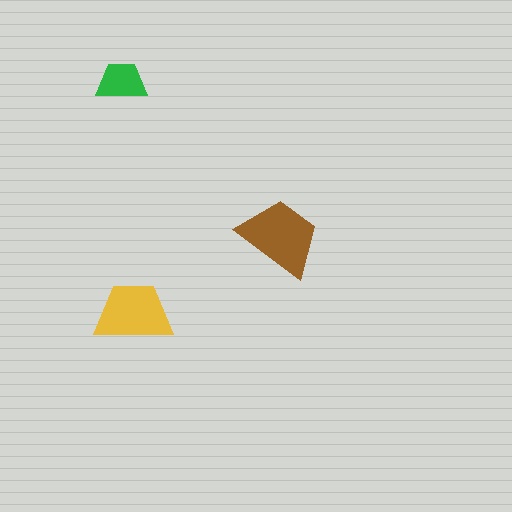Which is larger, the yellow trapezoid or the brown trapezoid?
The brown one.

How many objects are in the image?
There are 3 objects in the image.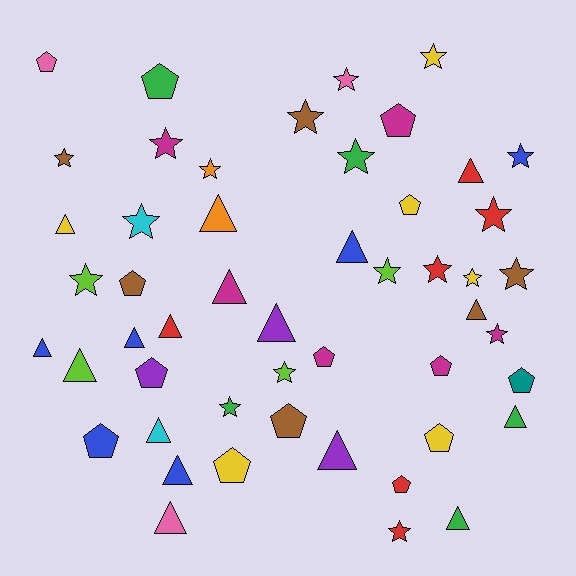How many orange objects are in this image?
There are 2 orange objects.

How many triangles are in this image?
There are 17 triangles.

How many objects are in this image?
There are 50 objects.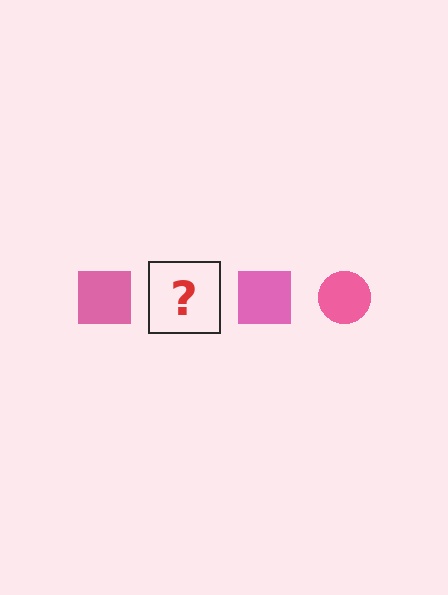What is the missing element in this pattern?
The missing element is a pink circle.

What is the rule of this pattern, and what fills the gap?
The rule is that the pattern cycles through square, circle shapes in pink. The gap should be filled with a pink circle.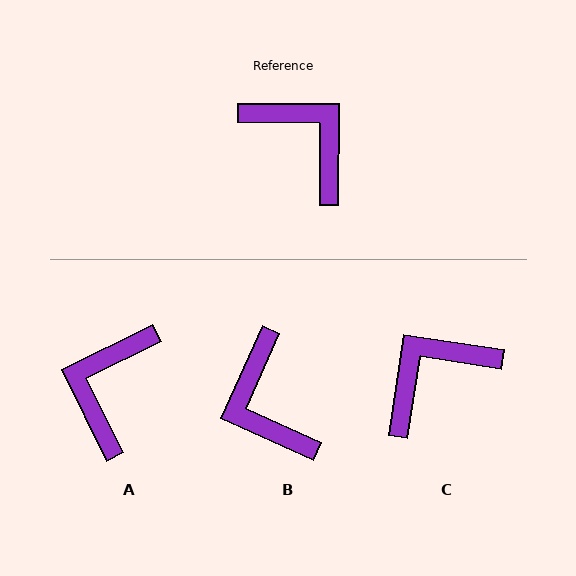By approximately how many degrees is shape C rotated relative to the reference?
Approximately 82 degrees counter-clockwise.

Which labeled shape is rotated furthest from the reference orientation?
B, about 156 degrees away.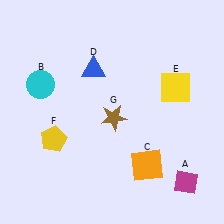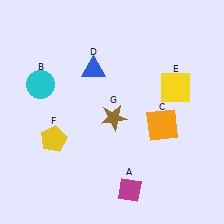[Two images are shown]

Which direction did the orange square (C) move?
The orange square (C) moved up.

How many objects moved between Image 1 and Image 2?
2 objects moved between the two images.